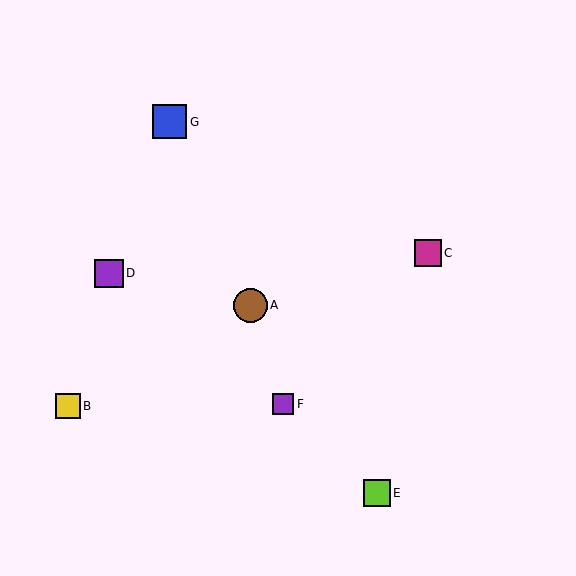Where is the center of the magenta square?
The center of the magenta square is at (428, 253).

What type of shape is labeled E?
Shape E is a lime square.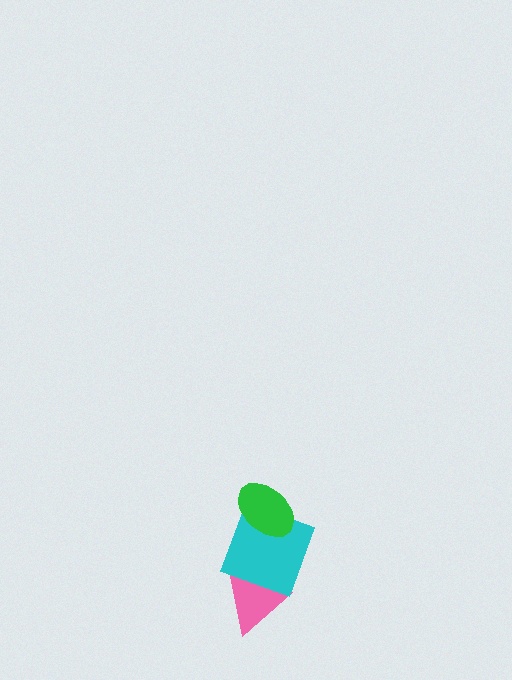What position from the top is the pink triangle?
The pink triangle is 3rd from the top.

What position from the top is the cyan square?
The cyan square is 2nd from the top.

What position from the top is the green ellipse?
The green ellipse is 1st from the top.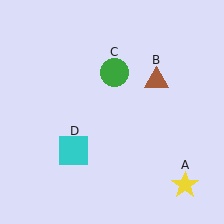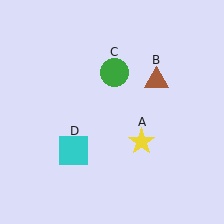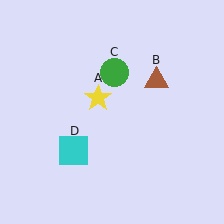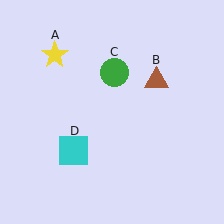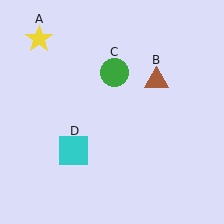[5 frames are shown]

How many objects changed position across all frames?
1 object changed position: yellow star (object A).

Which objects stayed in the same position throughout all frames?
Brown triangle (object B) and green circle (object C) and cyan square (object D) remained stationary.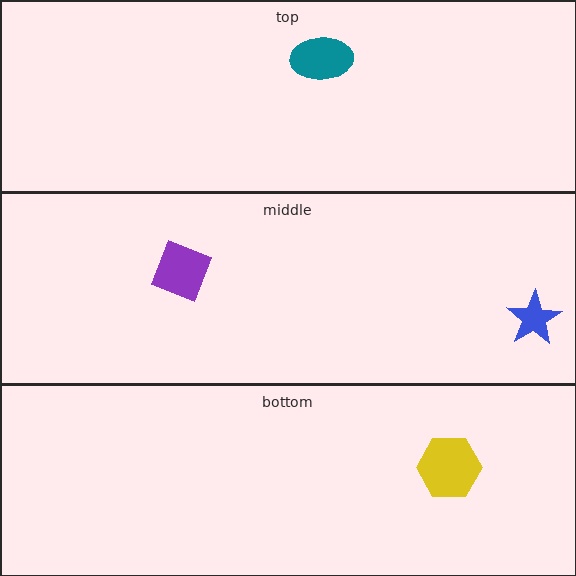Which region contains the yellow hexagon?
The bottom region.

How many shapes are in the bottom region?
1.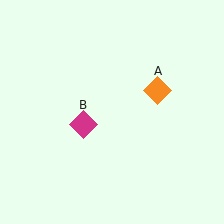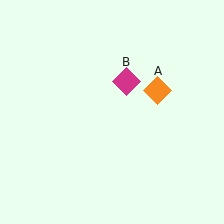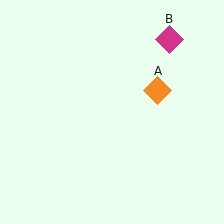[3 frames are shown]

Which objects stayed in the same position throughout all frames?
Orange diamond (object A) remained stationary.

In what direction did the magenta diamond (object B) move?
The magenta diamond (object B) moved up and to the right.